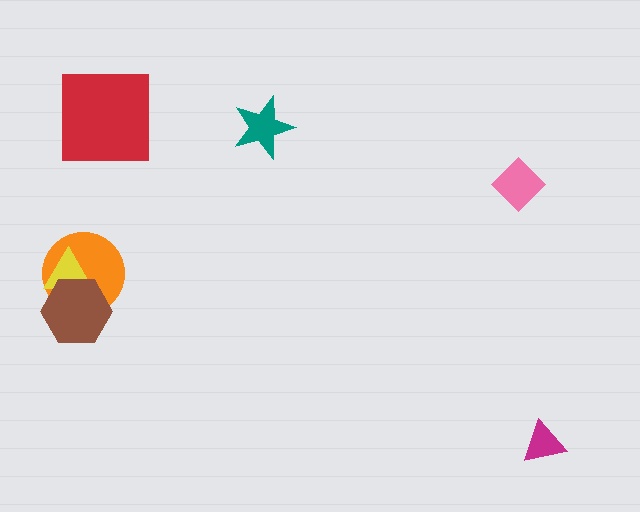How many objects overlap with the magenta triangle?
0 objects overlap with the magenta triangle.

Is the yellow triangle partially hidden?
Yes, it is partially covered by another shape.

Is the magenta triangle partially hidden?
No, no other shape covers it.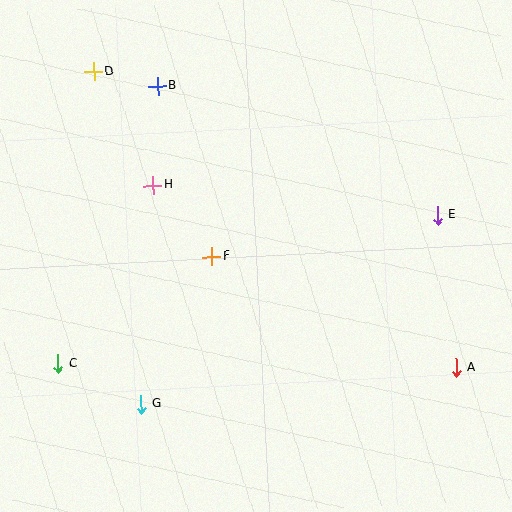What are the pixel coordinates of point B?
Point B is at (158, 86).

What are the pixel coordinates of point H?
Point H is at (153, 185).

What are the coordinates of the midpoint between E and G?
The midpoint between E and G is at (289, 310).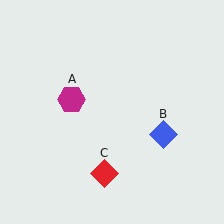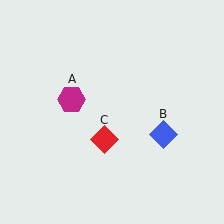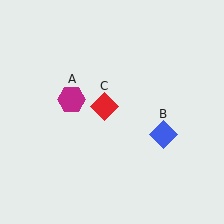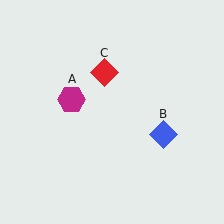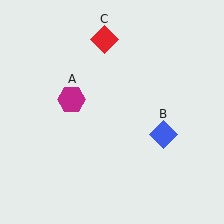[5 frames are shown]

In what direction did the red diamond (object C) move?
The red diamond (object C) moved up.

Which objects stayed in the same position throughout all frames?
Magenta hexagon (object A) and blue diamond (object B) remained stationary.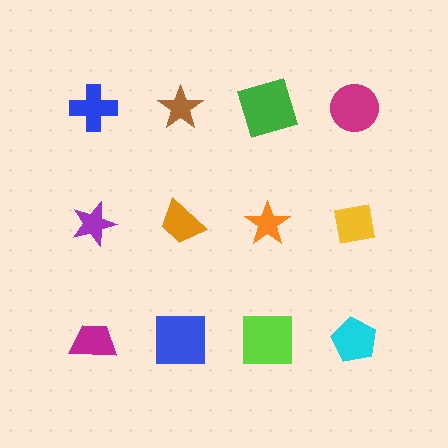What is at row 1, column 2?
A brown star.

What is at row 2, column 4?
A yellow square.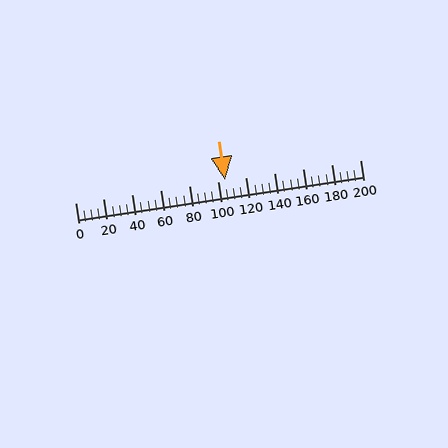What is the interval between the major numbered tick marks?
The major tick marks are spaced 20 units apart.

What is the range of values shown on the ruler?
The ruler shows values from 0 to 200.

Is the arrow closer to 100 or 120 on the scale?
The arrow is closer to 100.